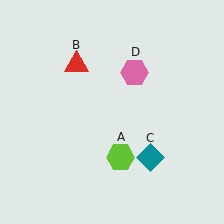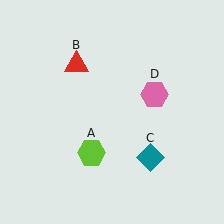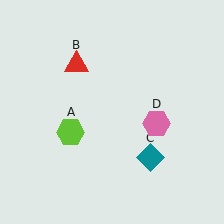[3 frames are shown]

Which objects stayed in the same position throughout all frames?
Red triangle (object B) and teal diamond (object C) remained stationary.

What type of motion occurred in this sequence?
The lime hexagon (object A), pink hexagon (object D) rotated clockwise around the center of the scene.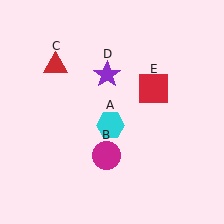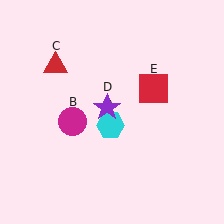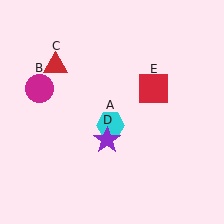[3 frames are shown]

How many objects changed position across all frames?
2 objects changed position: magenta circle (object B), purple star (object D).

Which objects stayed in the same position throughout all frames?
Cyan hexagon (object A) and red triangle (object C) and red square (object E) remained stationary.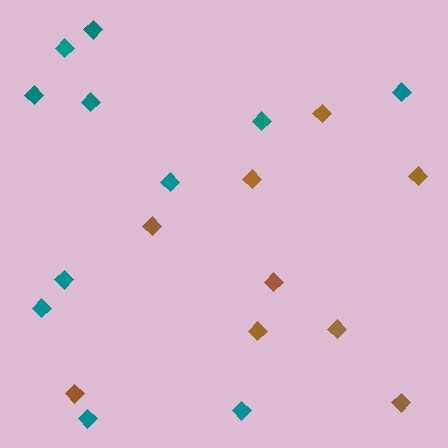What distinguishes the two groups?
There are 2 groups: one group of teal diamonds (11) and one group of brown diamonds (9).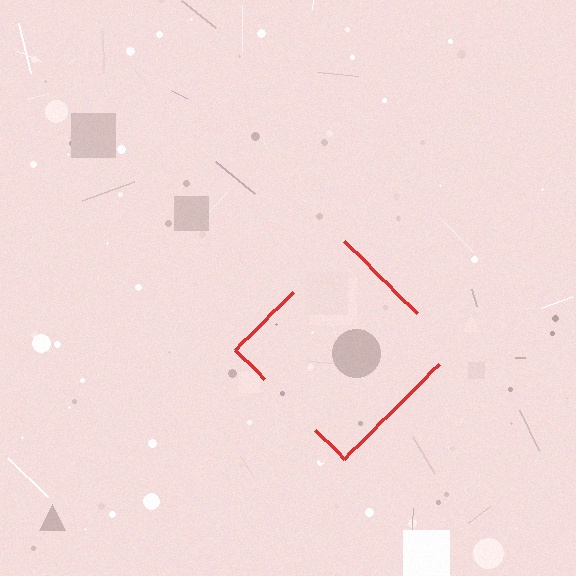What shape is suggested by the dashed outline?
The dashed outline suggests a diamond.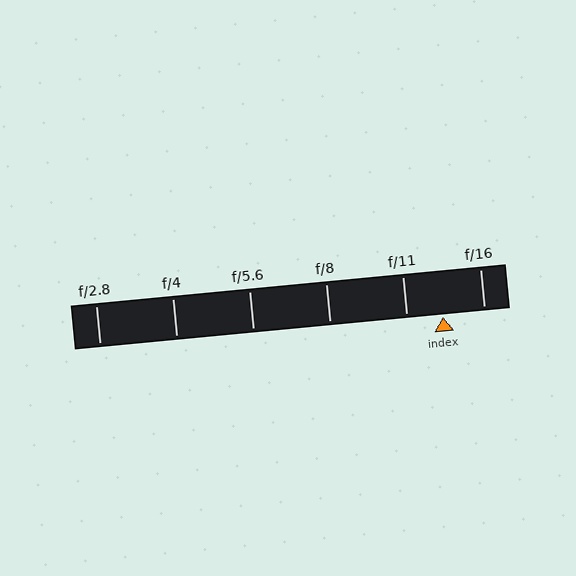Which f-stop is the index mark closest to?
The index mark is closest to f/11.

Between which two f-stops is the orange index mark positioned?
The index mark is between f/11 and f/16.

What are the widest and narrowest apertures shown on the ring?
The widest aperture shown is f/2.8 and the narrowest is f/16.